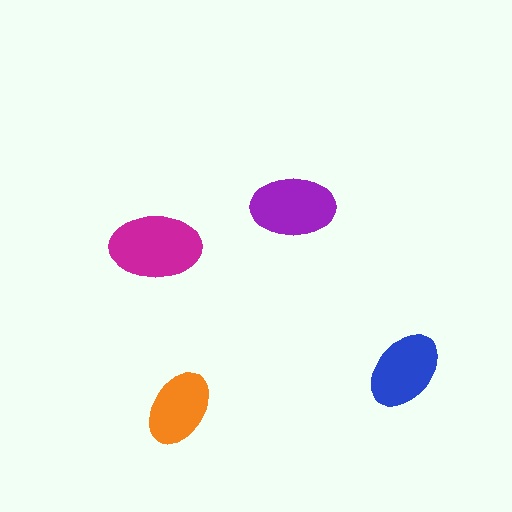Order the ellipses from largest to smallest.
the magenta one, the purple one, the blue one, the orange one.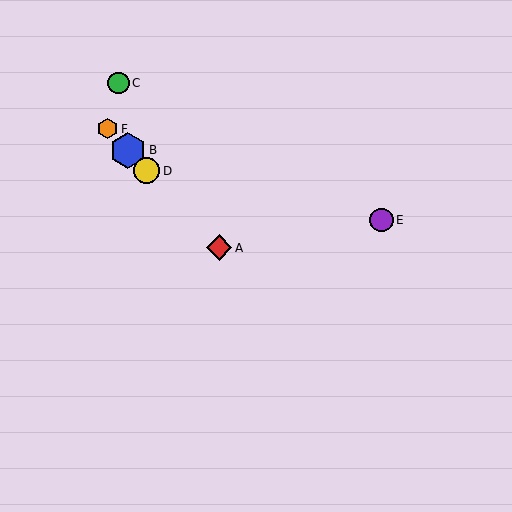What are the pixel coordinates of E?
Object E is at (381, 220).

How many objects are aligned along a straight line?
4 objects (A, B, D, F) are aligned along a straight line.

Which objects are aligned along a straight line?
Objects A, B, D, F are aligned along a straight line.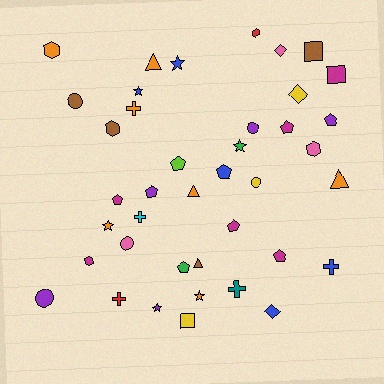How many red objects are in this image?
There are 2 red objects.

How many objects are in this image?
There are 40 objects.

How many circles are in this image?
There are 5 circles.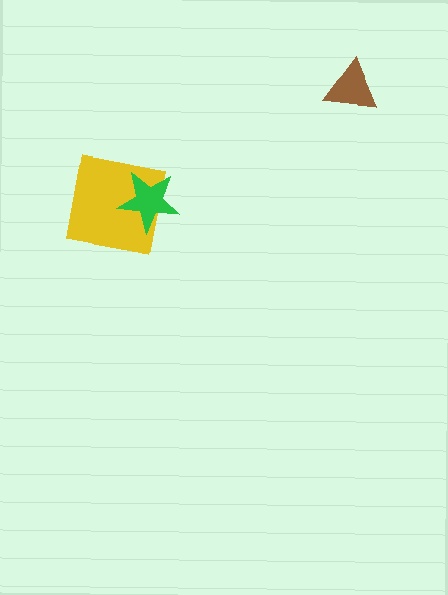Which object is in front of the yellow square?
The green star is in front of the yellow square.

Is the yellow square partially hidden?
Yes, it is partially covered by another shape.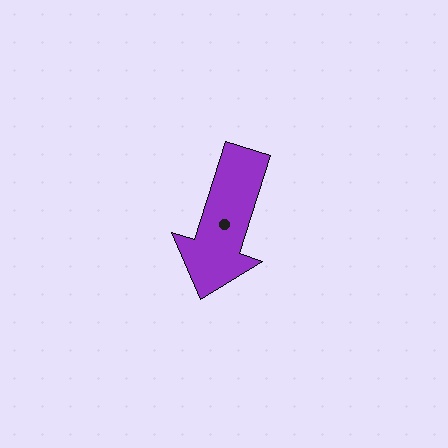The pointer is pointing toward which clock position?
Roughly 7 o'clock.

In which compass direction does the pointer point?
South.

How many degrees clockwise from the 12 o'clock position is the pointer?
Approximately 198 degrees.